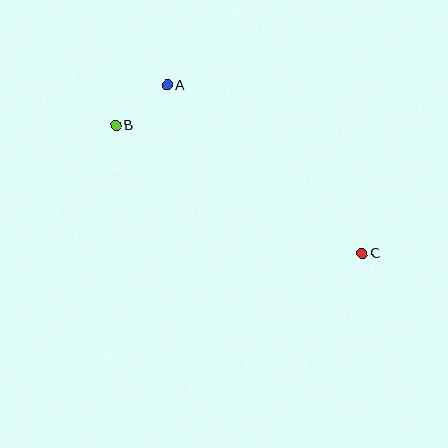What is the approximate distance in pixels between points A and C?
The distance between A and C is approximately 257 pixels.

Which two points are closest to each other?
Points A and B are closest to each other.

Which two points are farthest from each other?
Points B and C are farthest from each other.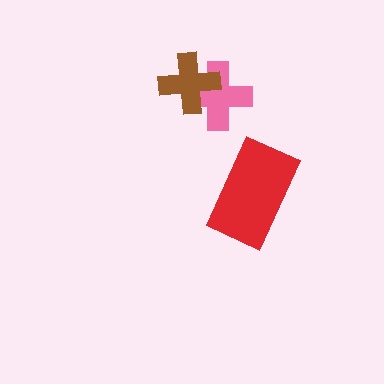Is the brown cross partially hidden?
No, no other shape covers it.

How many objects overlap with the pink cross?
1 object overlaps with the pink cross.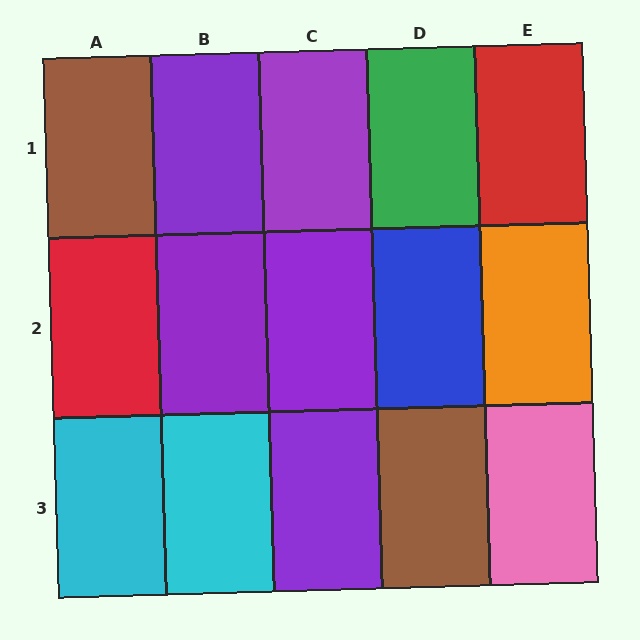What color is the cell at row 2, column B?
Purple.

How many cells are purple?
5 cells are purple.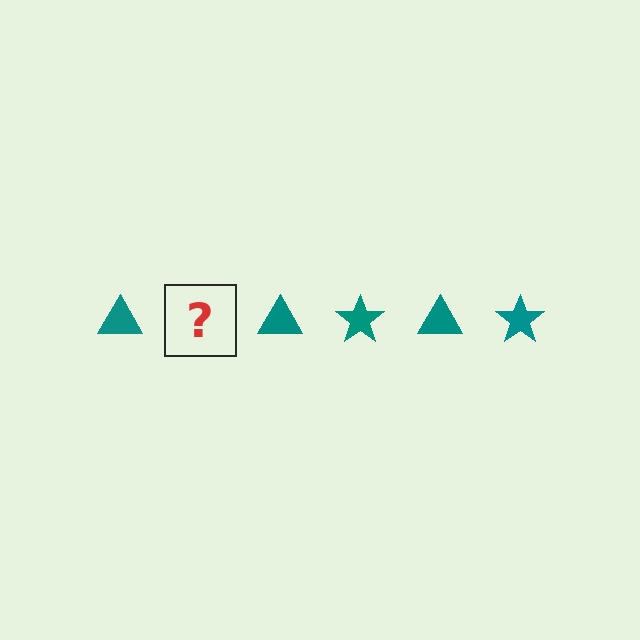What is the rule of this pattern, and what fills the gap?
The rule is that the pattern cycles through triangle, star shapes in teal. The gap should be filled with a teal star.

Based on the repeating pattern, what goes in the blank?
The blank should be a teal star.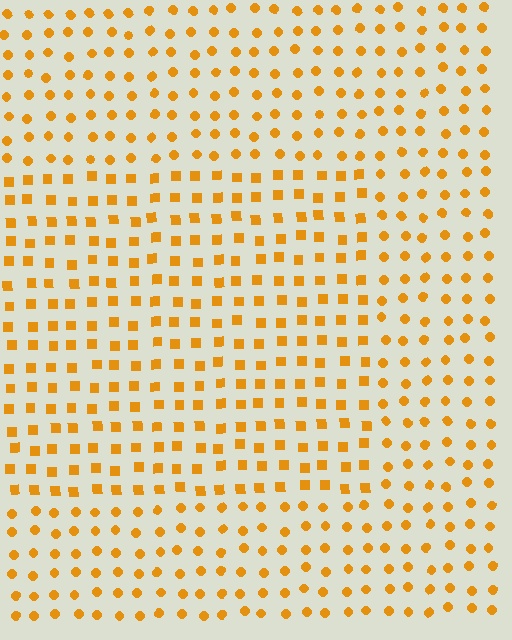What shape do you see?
I see a rectangle.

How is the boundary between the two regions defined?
The boundary is defined by a change in element shape: squares inside vs. circles outside. All elements share the same color and spacing.